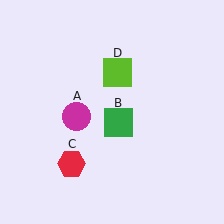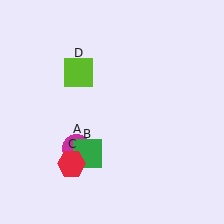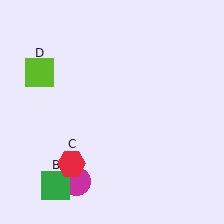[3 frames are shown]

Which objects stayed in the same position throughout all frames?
Red hexagon (object C) remained stationary.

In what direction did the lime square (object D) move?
The lime square (object D) moved left.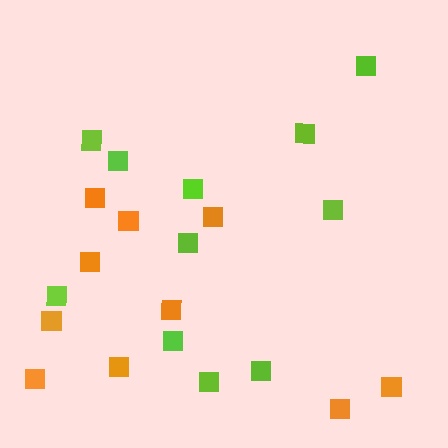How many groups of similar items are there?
There are 2 groups: one group of lime squares (11) and one group of orange squares (10).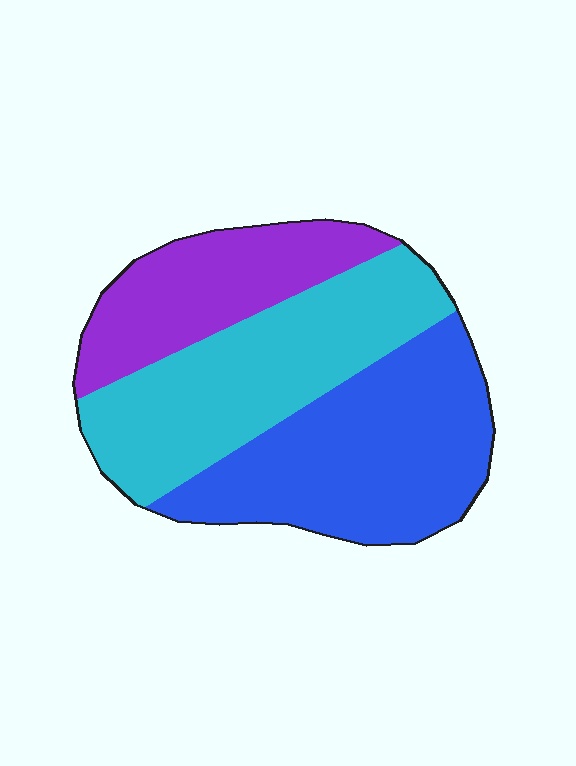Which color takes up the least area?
Purple, at roughly 25%.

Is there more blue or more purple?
Blue.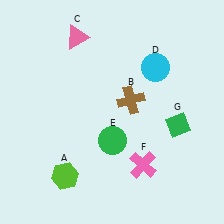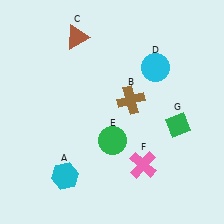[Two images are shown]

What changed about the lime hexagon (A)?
In Image 1, A is lime. In Image 2, it changed to cyan.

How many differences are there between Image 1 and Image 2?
There are 2 differences between the two images.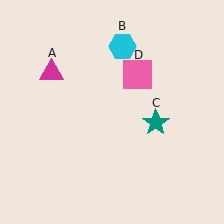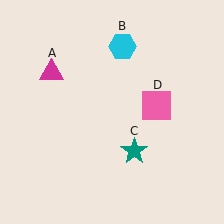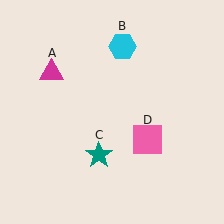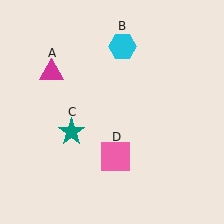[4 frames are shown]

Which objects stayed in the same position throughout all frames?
Magenta triangle (object A) and cyan hexagon (object B) remained stationary.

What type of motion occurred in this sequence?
The teal star (object C), pink square (object D) rotated clockwise around the center of the scene.